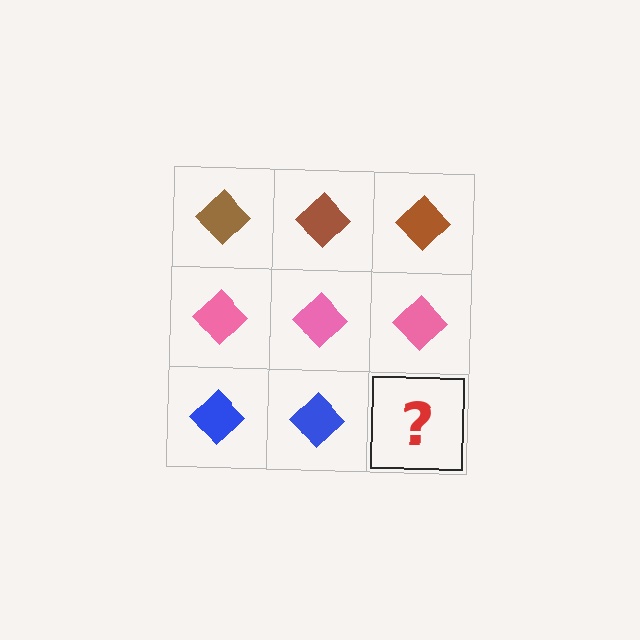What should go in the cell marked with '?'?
The missing cell should contain a blue diamond.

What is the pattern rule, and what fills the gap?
The rule is that each row has a consistent color. The gap should be filled with a blue diamond.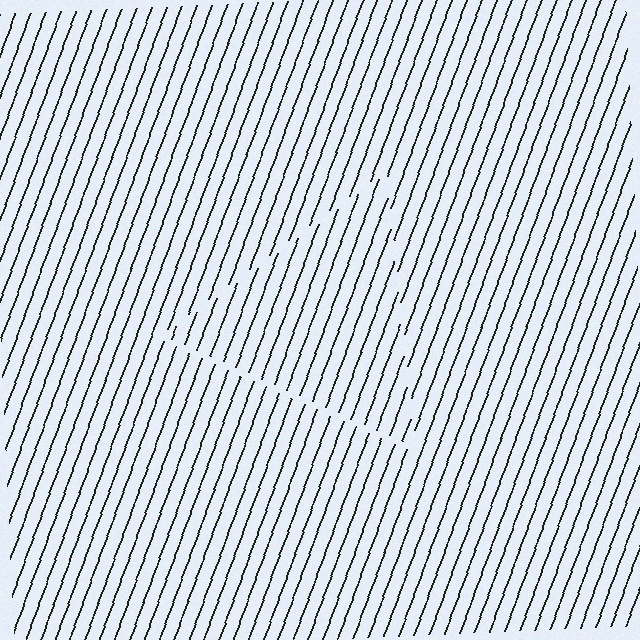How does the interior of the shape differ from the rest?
The interior of the shape contains the same grating, shifted by half a period — the contour is defined by the phase discontinuity where line-ends from the inner and outer gratings abut.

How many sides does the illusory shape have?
3 sides — the line-ends trace a triangle.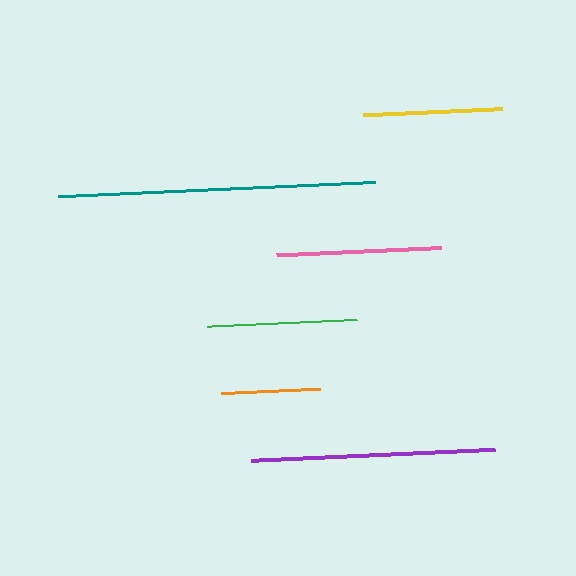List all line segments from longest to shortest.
From longest to shortest: teal, purple, pink, green, yellow, orange.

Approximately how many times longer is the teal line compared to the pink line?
The teal line is approximately 1.9 times the length of the pink line.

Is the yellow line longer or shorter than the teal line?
The teal line is longer than the yellow line.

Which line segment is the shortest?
The orange line is the shortest at approximately 99 pixels.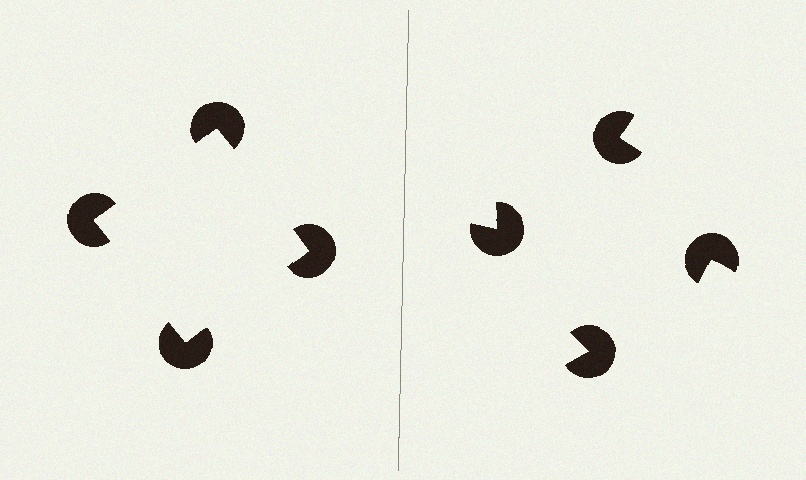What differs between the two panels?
The pac-man discs are positioned identically on both sides; only the wedge orientations differ. On the left they align to a square; on the right they are misaligned.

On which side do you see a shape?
An illusory square appears on the left side. On the right side the wedge cuts are rotated, so no coherent shape forms.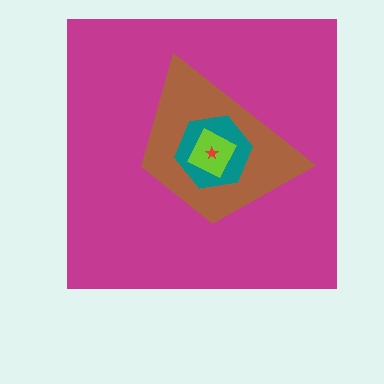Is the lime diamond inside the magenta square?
Yes.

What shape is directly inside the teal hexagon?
The lime diamond.